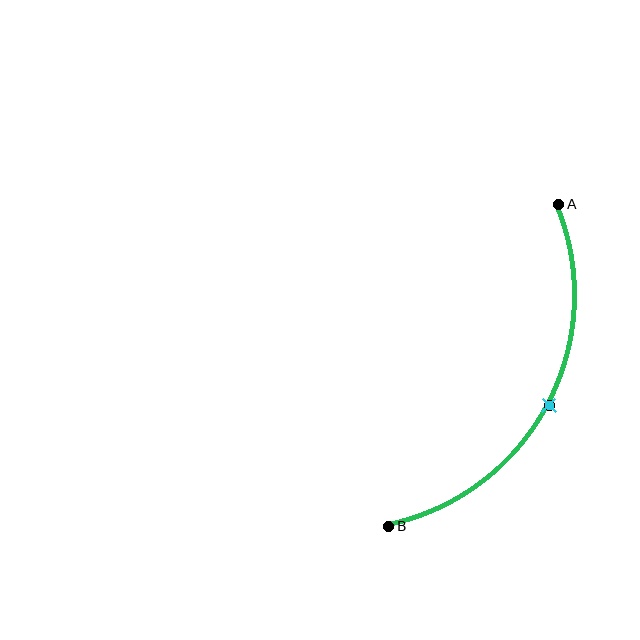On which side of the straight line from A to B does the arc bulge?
The arc bulges to the right of the straight line connecting A and B.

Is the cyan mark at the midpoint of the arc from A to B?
Yes. The cyan mark lies on the arc at equal arc-length from both A and B — it is the arc midpoint.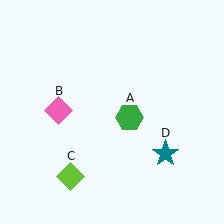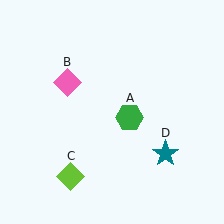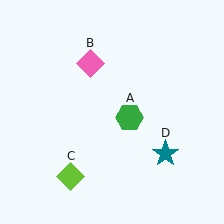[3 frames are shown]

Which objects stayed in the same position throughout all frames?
Green hexagon (object A) and lime diamond (object C) and teal star (object D) remained stationary.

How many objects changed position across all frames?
1 object changed position: pink diamond (object B).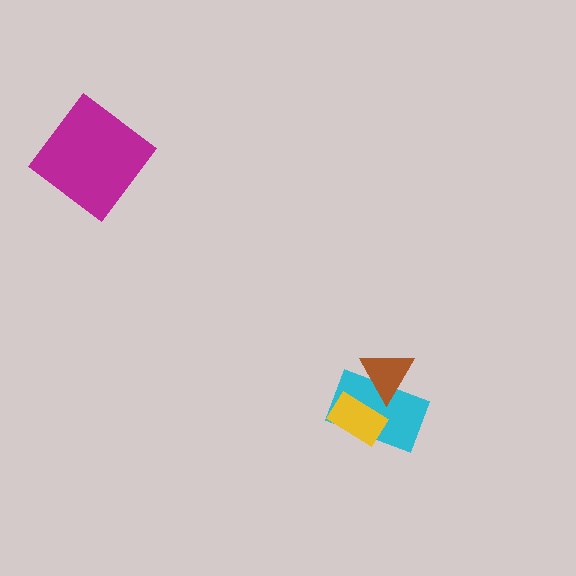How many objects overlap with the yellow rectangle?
1 object overlaps with the yellow rectangle.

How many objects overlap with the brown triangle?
1 object overlaps with the brown triangle.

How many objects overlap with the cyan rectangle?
2 objects overlap with the cyan rectangle.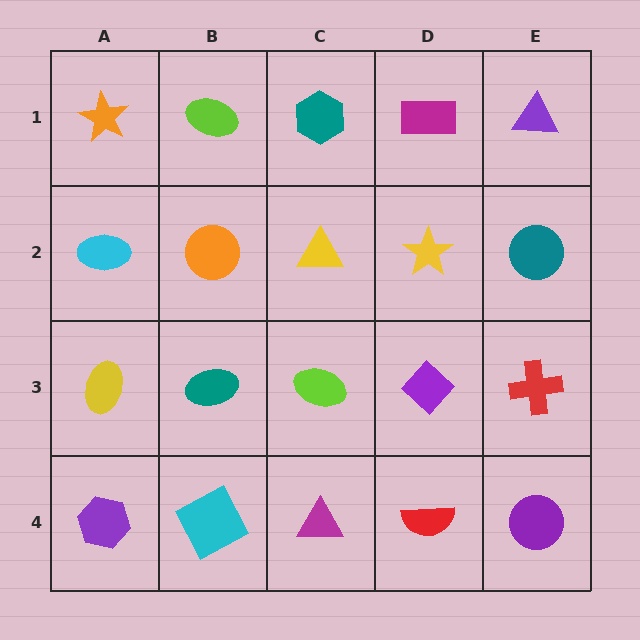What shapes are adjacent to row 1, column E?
A teal circle (row 2, column E), a magenta rectangle (row 1, column D).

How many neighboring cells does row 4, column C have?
3.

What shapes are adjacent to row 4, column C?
A lime ellipse (row 3, column C), a cyan square (row 4, column B), a red semicircle (row 4, column D).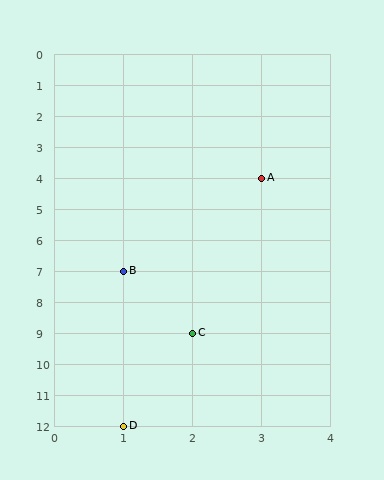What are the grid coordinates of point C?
Point C is at grid coordinates (2, 9).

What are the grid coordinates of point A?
Point A is at grid coordinates (3, 4).